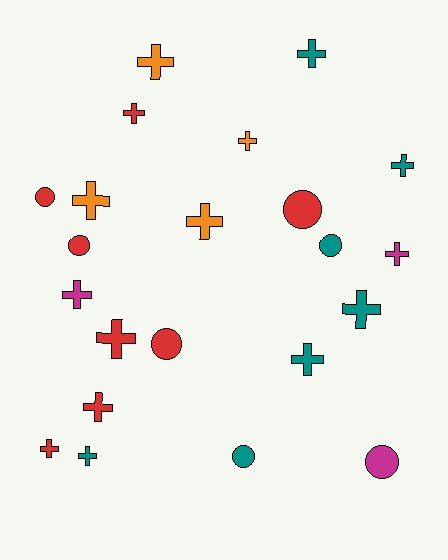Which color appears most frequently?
Red, with 8 objects.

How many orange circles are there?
There are no orange circles.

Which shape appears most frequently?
Cross, with 15 objects.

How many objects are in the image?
There are 22 objects.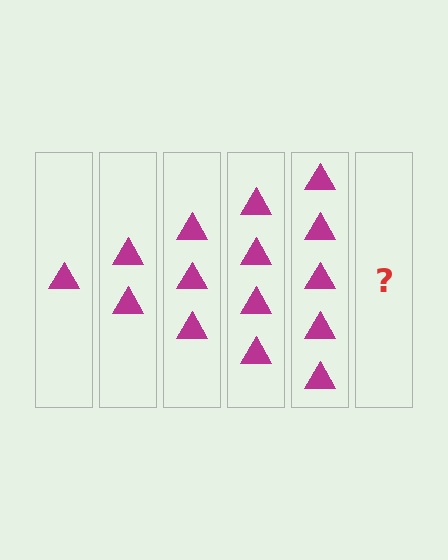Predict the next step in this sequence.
The next step is 6 triangles.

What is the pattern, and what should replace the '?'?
The pattern is that each step adds one more triangle. The '?' should be 6 triangles.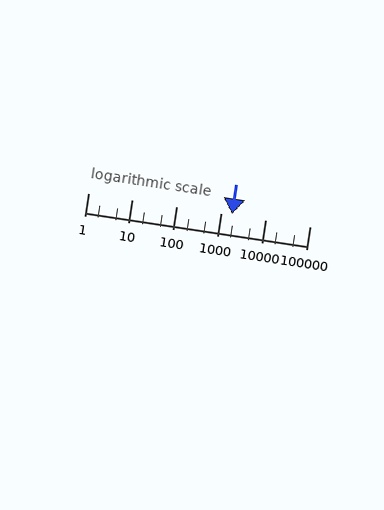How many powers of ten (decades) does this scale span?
The scale spans 5 decades, from 1 to 100000.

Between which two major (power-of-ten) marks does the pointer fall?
The pointer is between 1000 and 10000.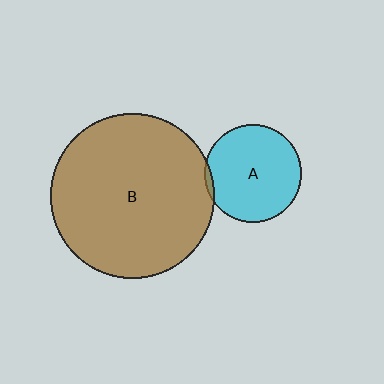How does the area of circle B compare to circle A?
Approximately 2.8 times.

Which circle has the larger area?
Circle B (brown).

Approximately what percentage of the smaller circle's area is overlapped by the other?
Approximately 5%.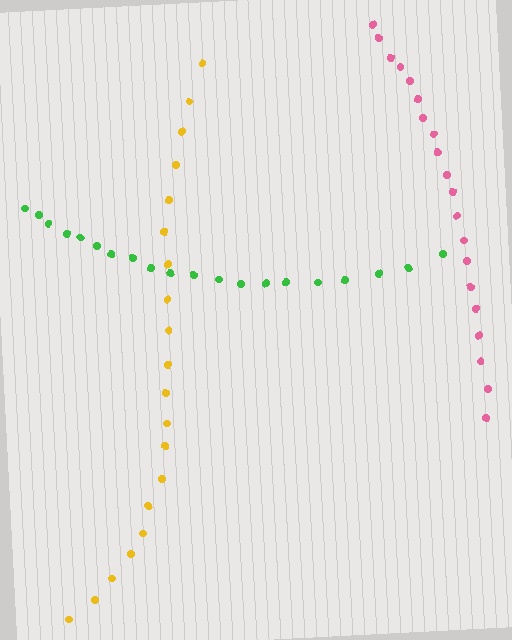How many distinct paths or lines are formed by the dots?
There are 3 distinct paths.